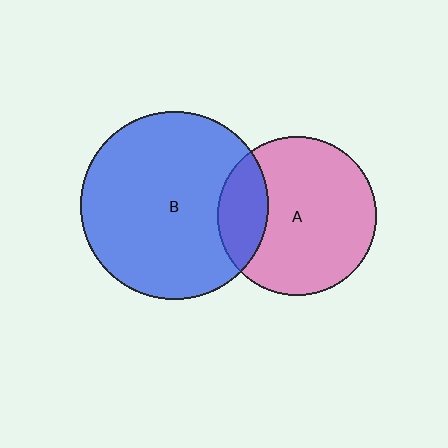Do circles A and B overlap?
Yes.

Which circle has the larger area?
Circle B (blue).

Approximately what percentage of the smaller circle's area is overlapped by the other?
Approximately 20%.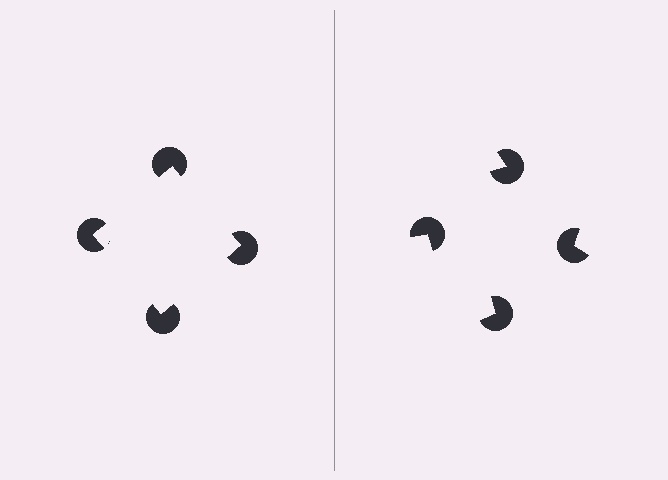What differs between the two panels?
The pac-man discs are positioned identically on both sides; only the wedge orientations differ. On the left they align to a square; on the right they are misaligned.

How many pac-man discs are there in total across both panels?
8 — 4 on each side.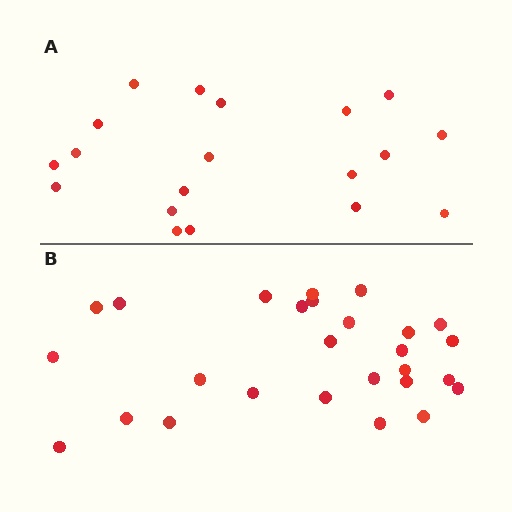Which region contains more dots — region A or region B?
Region B (the bottom region) has more dots.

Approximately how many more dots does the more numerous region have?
Region B has roughly 8 or so more dots than region A.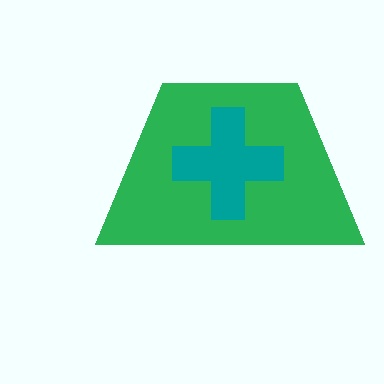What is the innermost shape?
The teal cross.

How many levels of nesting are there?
2.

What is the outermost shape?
The green trapezoid.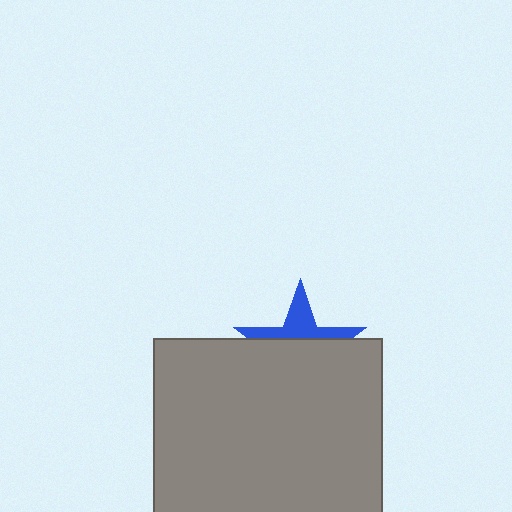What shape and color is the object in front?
The object in front is a gray square.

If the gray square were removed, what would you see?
You would see the complete blue star.